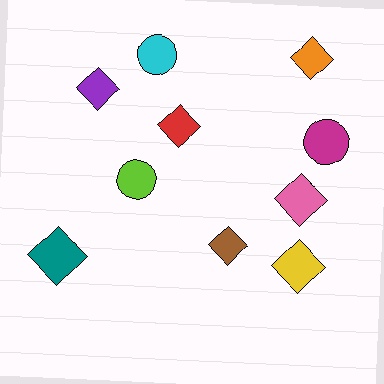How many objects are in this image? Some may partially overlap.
There are 10 objects.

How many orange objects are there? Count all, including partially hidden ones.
There is 1 orange object.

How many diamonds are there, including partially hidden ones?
There are 7 diamonds.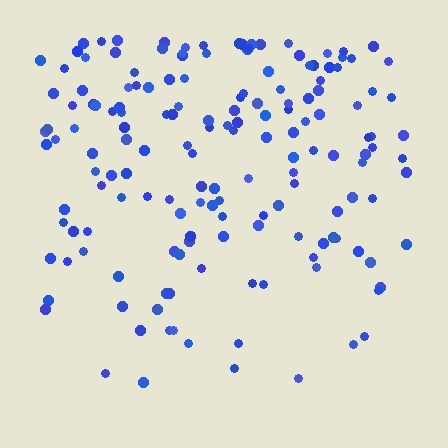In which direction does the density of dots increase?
From bottom to top, with the top side densest.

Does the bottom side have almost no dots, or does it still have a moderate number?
Still a moderate number, just noticeably fewer than the top.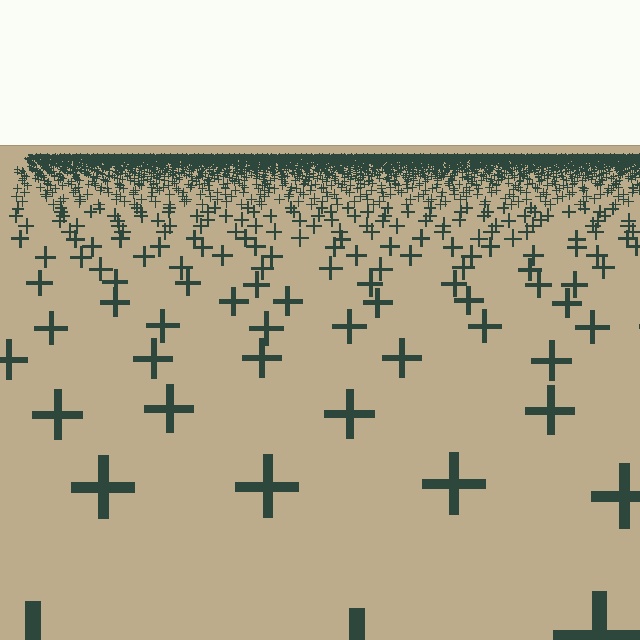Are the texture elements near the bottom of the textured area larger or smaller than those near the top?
Larger. Near the bottom, elements are closer to the viewer and appear at a bigger on-screen size.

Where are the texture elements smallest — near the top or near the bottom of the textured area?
Near the top.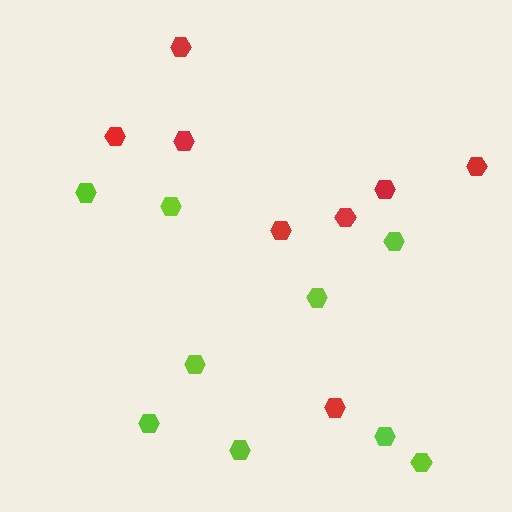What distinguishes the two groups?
There are 2 groups: one group of lime hexagons (9) and one group of red hexagons (8).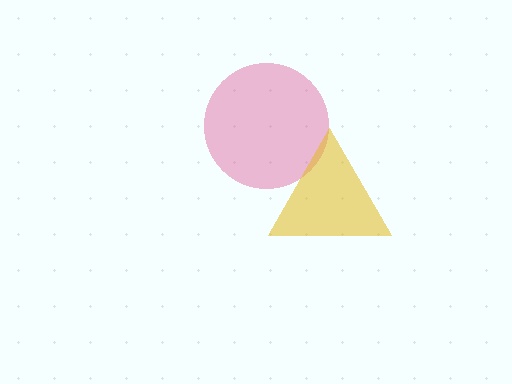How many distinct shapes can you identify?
There are 2 distinct shapes: a pink circle, a yellow triangle.